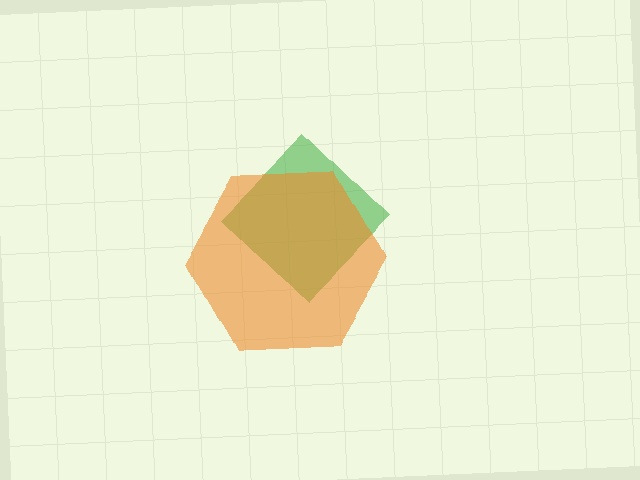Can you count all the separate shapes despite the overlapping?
Yes, there are 2 separate shapes.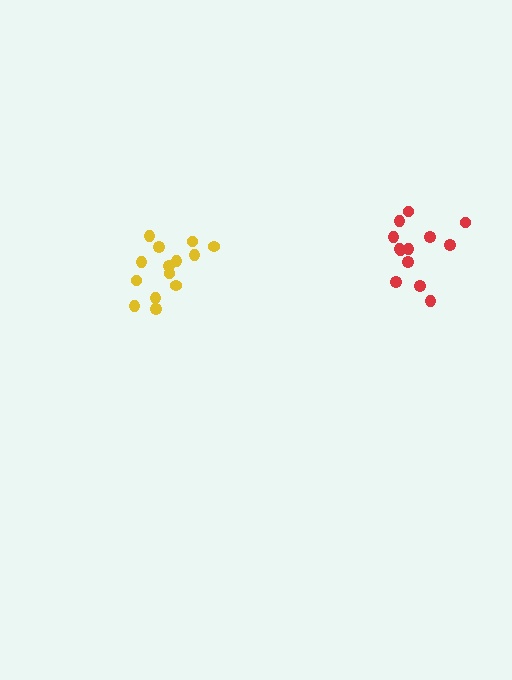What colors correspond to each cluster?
The clusters are colored: yellow, red.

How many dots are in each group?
Group 1: 14 dots, Group 2: 13 dots (27 total).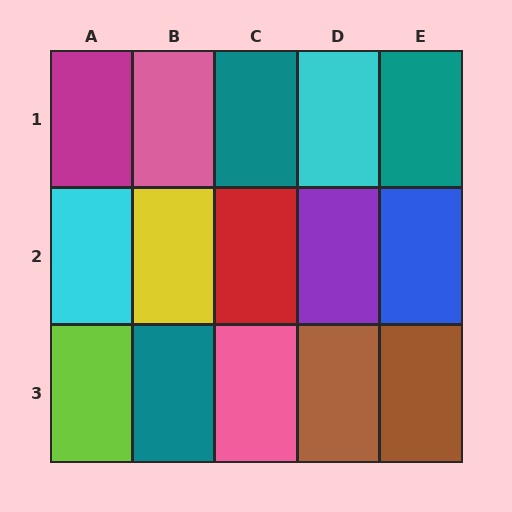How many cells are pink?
2 cells are pink.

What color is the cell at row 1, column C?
Teal.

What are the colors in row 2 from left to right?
Cyan, yellow, red, purple, blue.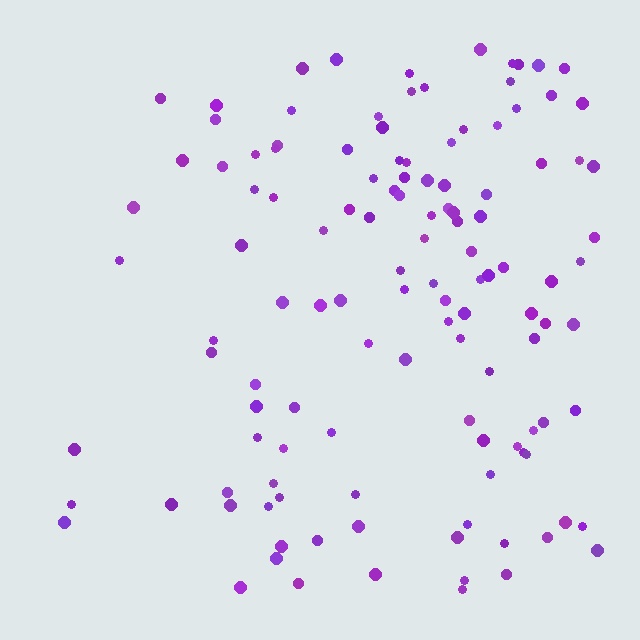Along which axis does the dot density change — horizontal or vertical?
Horizontal.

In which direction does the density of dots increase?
From left to right, with the right side densest.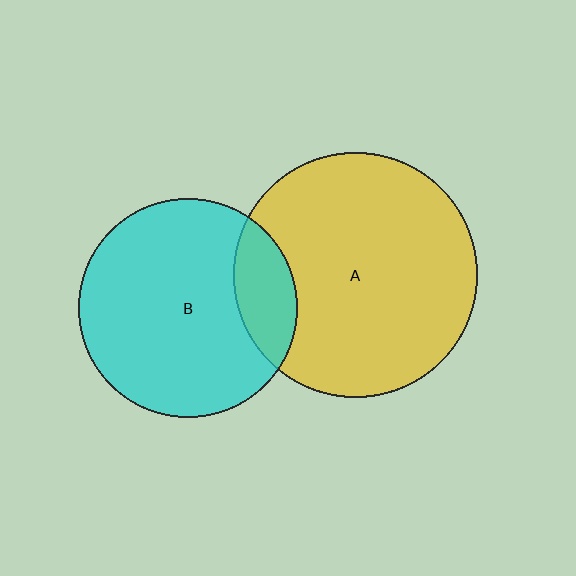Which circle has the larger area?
Circle A (yellow).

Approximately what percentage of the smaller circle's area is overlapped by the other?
Approximately 15%.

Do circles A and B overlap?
Yes.